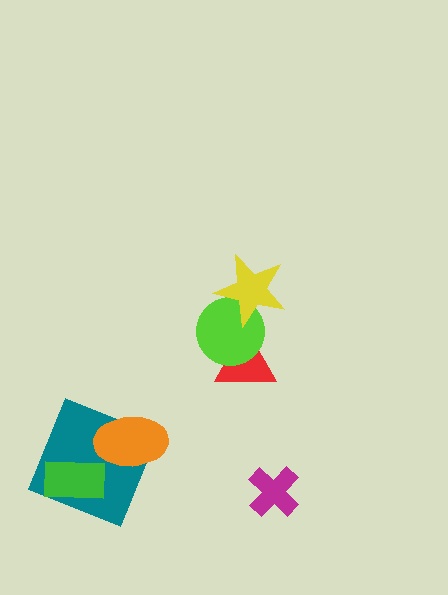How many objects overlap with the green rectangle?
1 object overlaps with the green rectangle.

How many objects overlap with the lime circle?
2 objects overlap with the lime circle.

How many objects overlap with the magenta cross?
0 objects overlap with the magenta cross.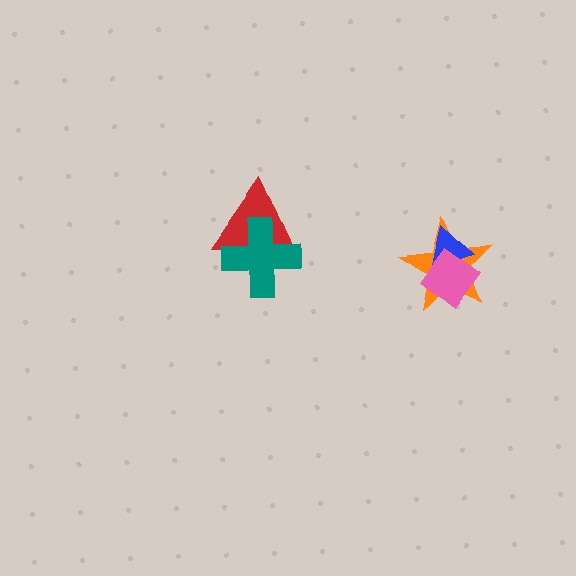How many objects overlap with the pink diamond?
2 objects overlap with the pink diamond.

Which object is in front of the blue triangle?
The pink diamond is in front of the blue triangle.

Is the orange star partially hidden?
Yes, it is partially covered by another shape.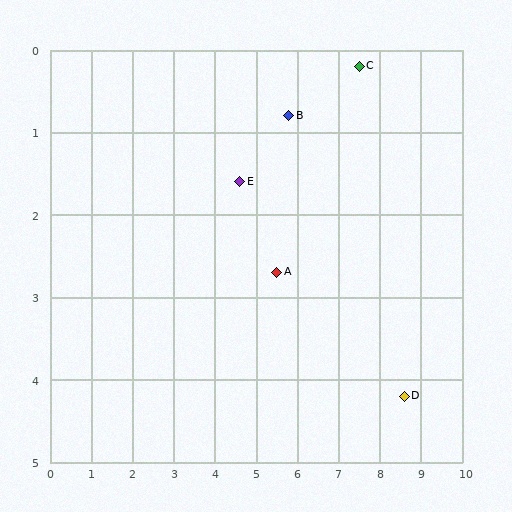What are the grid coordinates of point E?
Point E is at approximately (4.6, 1.6).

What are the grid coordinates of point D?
Point D is at approximately (8.6, 4.2).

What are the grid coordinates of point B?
Point B is at approximately (5.8, 0.8).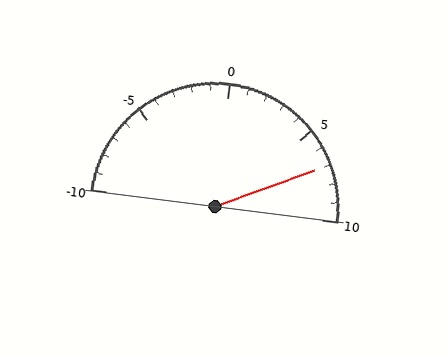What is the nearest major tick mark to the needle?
The nearest major tick mark is 5.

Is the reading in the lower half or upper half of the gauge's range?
The reading is in the upper half of the range (-10 to 10).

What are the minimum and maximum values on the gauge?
The gauge ranges from -10 to 10.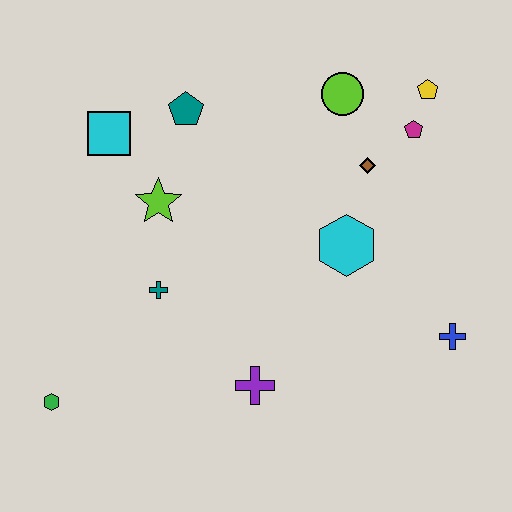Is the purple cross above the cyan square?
No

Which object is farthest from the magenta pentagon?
The green hexagon is farthest from the magenta pentagon.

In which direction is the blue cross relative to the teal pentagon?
The blue cross is to the right of the teal pentagon.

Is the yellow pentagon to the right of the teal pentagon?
Yes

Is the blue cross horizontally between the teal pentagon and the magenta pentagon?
No